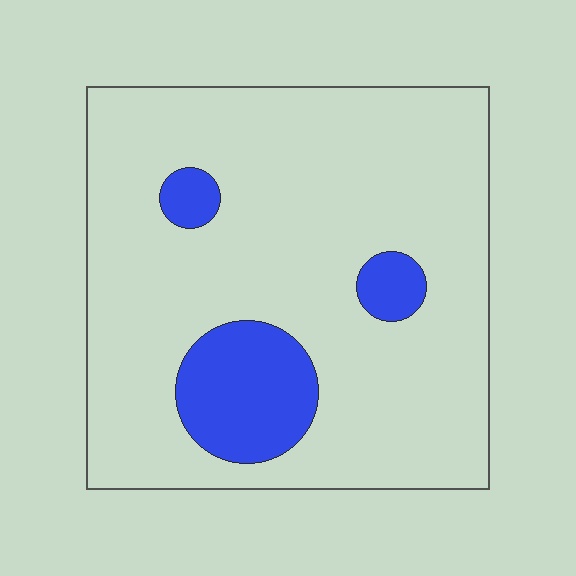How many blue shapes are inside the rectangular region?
3.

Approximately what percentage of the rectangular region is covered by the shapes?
Approximately 15%.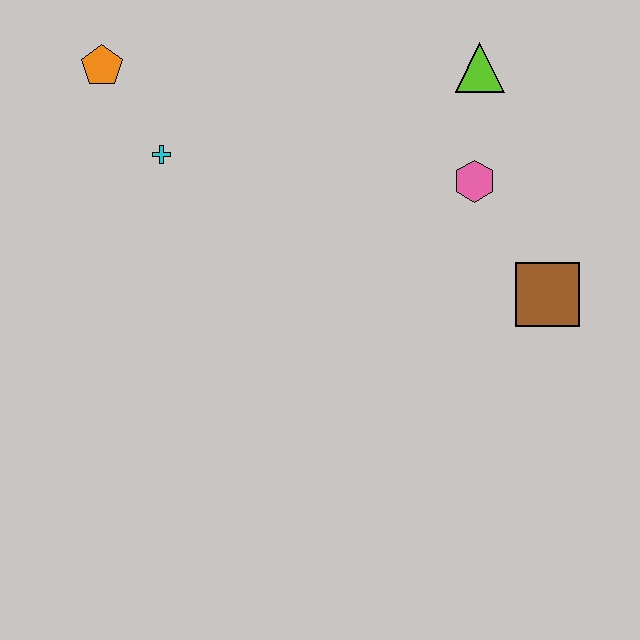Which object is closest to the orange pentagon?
The cyan cross is closest to the orange pentagon.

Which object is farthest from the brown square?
The orange pentagon is farthest from the brown square.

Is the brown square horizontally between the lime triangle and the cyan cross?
No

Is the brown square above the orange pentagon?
No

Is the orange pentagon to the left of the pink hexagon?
Yes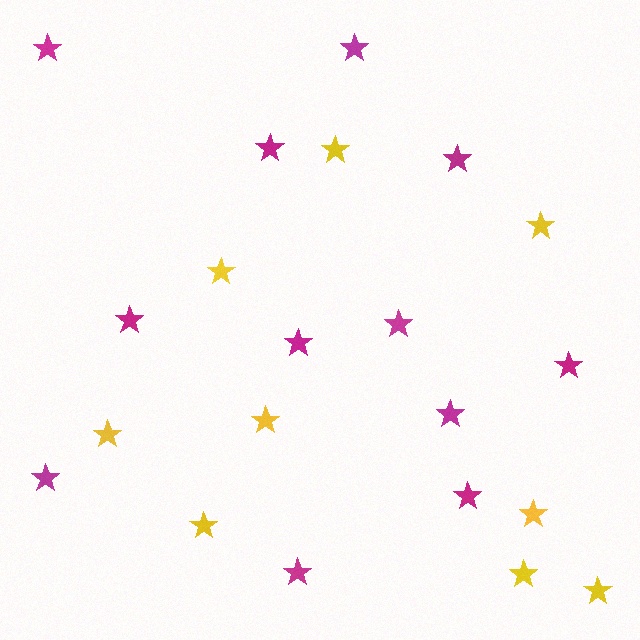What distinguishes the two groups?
There are 2 groups: one group of magenta stars (12) and one group of yellow stars (9).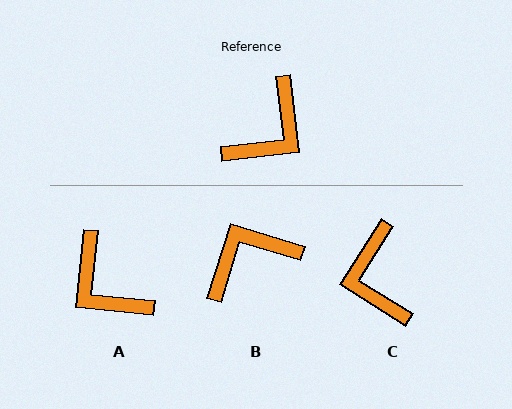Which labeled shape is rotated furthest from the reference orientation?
B, about 156 degrees away.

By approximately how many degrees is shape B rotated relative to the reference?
Approximately 156 degrees counter-clockwise.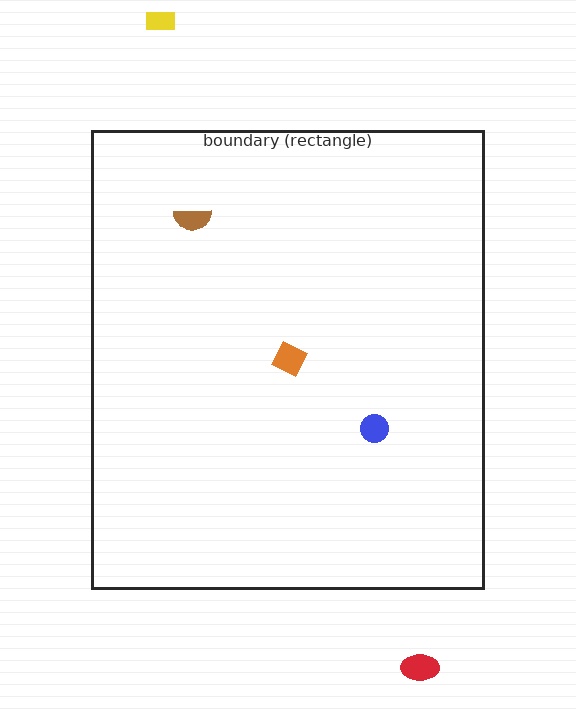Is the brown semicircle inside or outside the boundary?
Inside.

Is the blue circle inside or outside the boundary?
Inside.